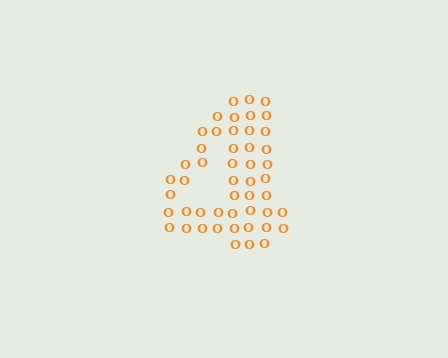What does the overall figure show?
The overall figure shows the digit 4.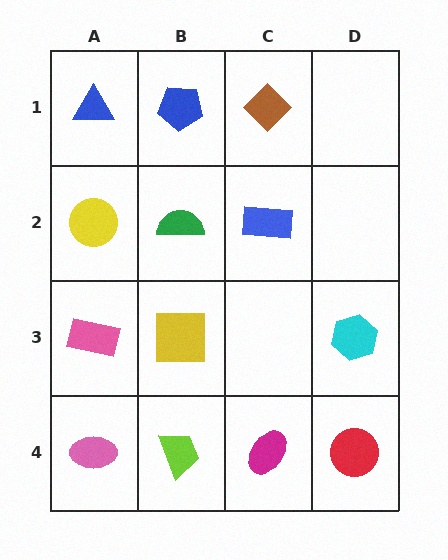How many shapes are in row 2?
3 shapes.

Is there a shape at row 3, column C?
No, that cell is empty.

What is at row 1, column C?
A brown diamond.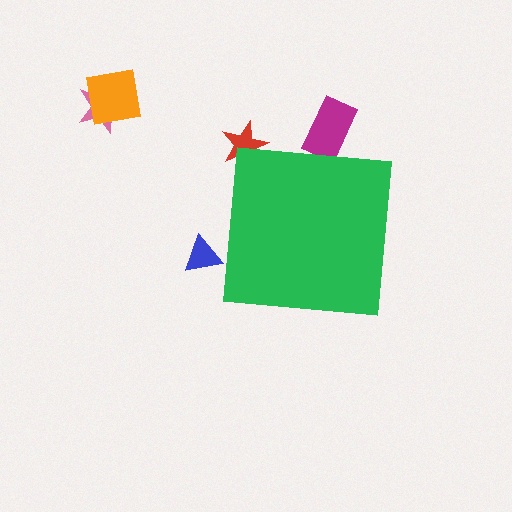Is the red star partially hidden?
Yes, the red star is partially hidden behind the green square.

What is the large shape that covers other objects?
A green square.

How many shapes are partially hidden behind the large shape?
3 shapes are partially hidden.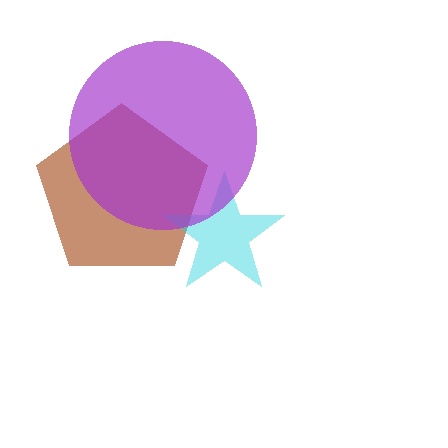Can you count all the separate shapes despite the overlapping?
Yes, there are 3 separate shapes.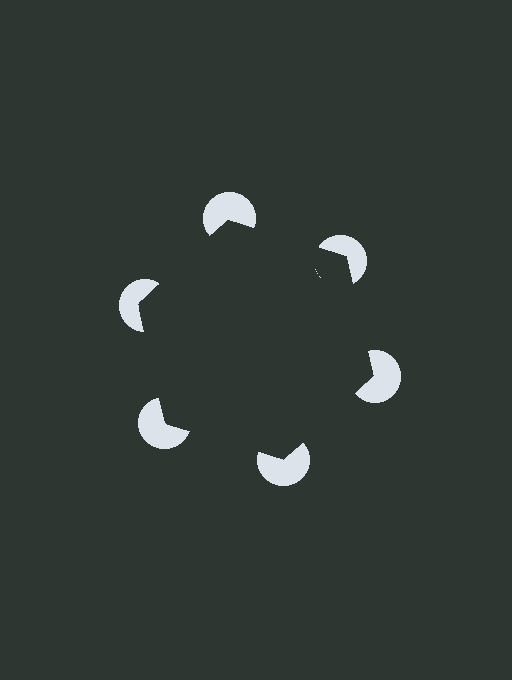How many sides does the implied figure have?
6 sides.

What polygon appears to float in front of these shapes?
An illusory hexagon — its edges are inferred from the aligned wedge cuts in the pac-man discs, not physically drawn.